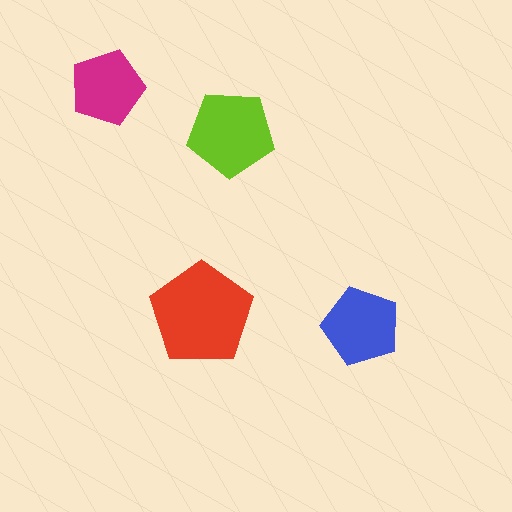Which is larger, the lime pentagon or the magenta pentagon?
The lime one.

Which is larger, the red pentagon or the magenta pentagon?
The red one.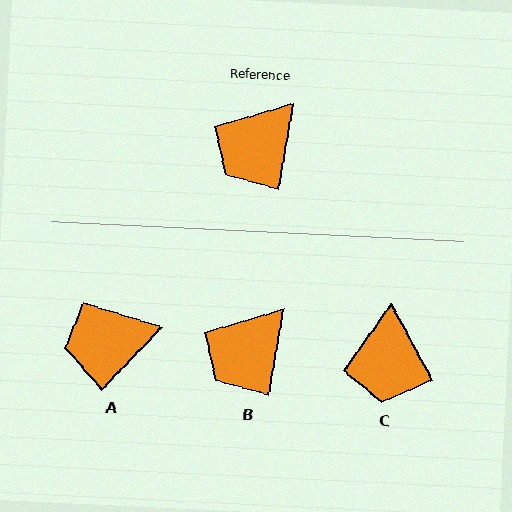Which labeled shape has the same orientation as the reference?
B.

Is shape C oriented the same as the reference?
No, it is off by about 38 degrees.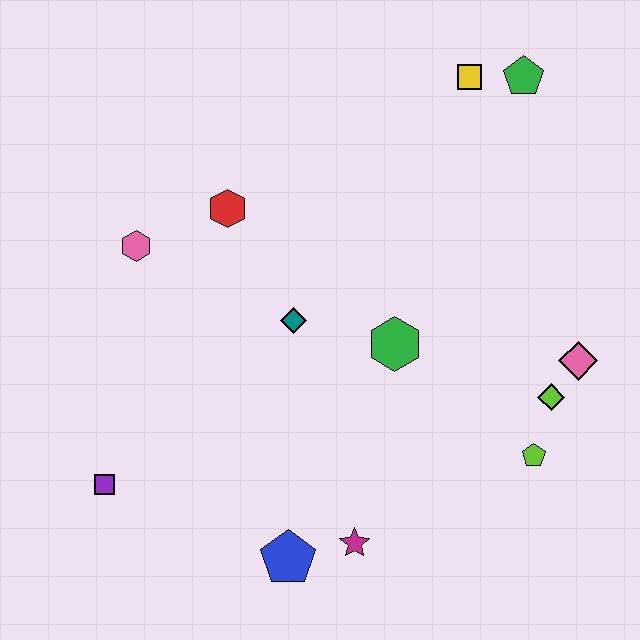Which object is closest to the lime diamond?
The pink diamond is closest to the lime diamond.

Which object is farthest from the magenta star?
The green pentagon is farthest from the magenta star.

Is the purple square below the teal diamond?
Yes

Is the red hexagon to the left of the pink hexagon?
No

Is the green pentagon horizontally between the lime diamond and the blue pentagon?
Yes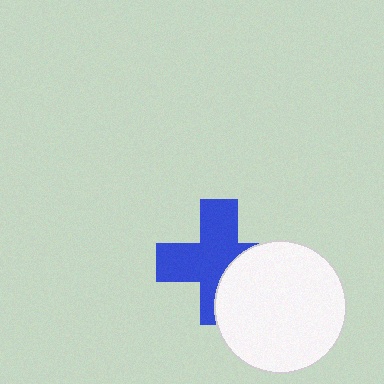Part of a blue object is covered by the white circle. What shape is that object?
It is a cross.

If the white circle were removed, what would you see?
You would see the complete blue cross.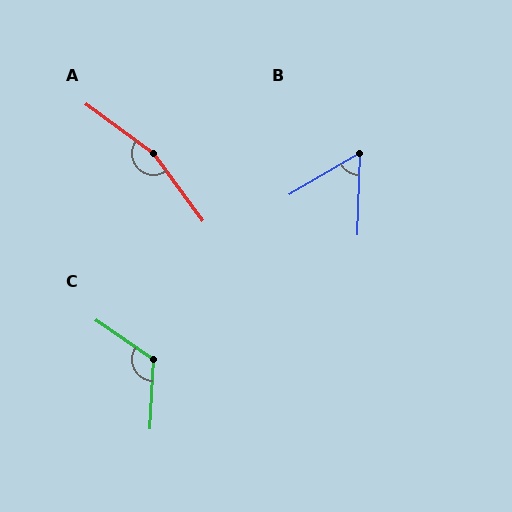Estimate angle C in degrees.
Approximately 122 degrees.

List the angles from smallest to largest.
B (57°), C (122°), A (163°).